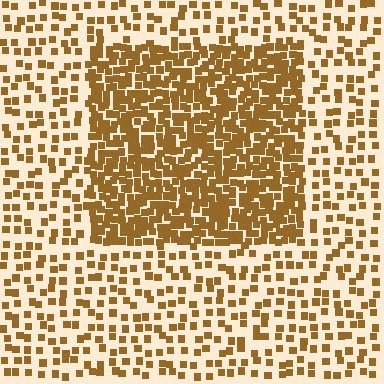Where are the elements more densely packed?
The elements are more densely packed inside the rectangle boundary.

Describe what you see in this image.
The image contains small brown elements arranged at two different densities. A rectangle-shaped region is visible where the elements are more densely packed than the surrounding area.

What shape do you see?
I see a rectangle.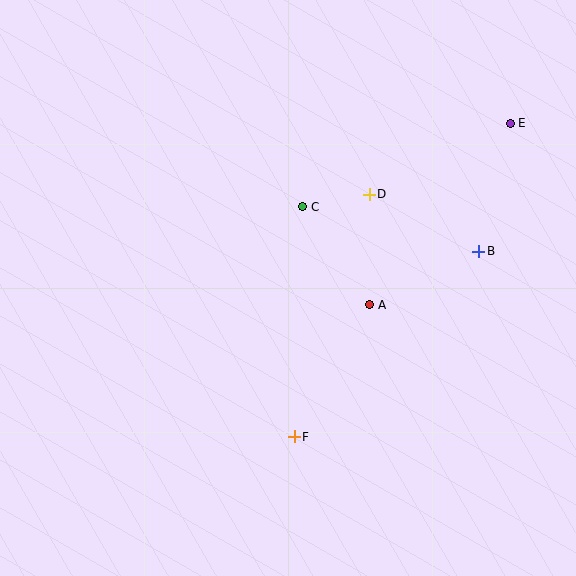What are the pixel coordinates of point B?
Point B is at (479, 251).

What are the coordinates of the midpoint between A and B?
The midpoint between A and B is at (424, 278).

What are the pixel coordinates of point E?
Point E is at (510, 123).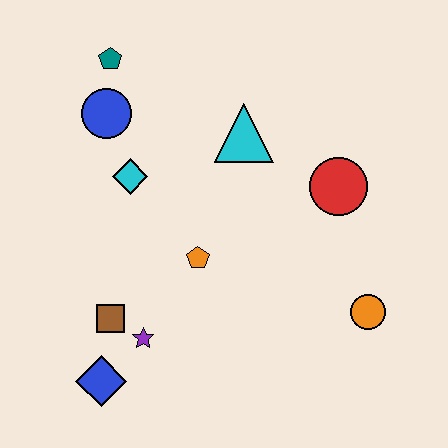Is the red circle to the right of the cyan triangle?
Yes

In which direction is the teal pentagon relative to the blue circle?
The teal pentagon is above the blue circle.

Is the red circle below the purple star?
No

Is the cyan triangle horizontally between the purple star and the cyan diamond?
No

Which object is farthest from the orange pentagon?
The teal pentagon is farthest from the orange pentagon.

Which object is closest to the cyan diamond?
The blue circle is closest to the cyan diamond.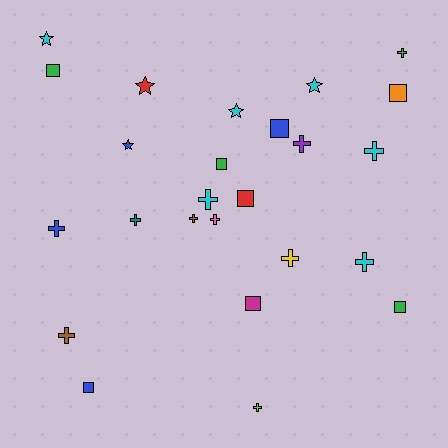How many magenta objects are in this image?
There is 1 magenta object.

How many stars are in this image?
There are 5 stars.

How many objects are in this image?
There are 25 objects.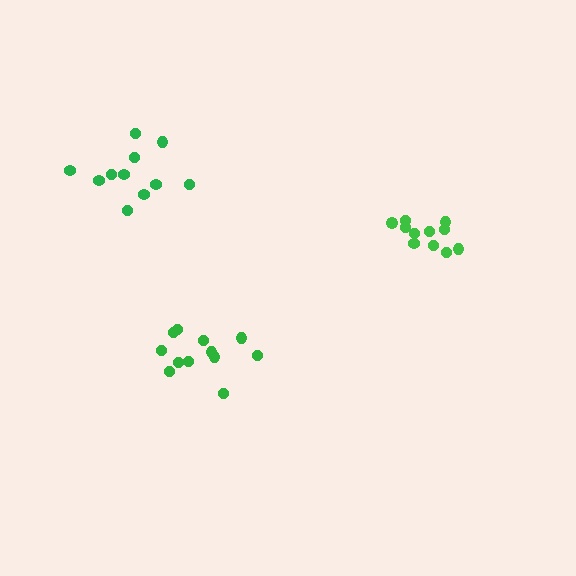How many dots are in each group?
Group 1: 11 dots, Group 2: 11 dots, Group 3: 12 dots (34 total).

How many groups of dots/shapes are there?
There are 3 groups.